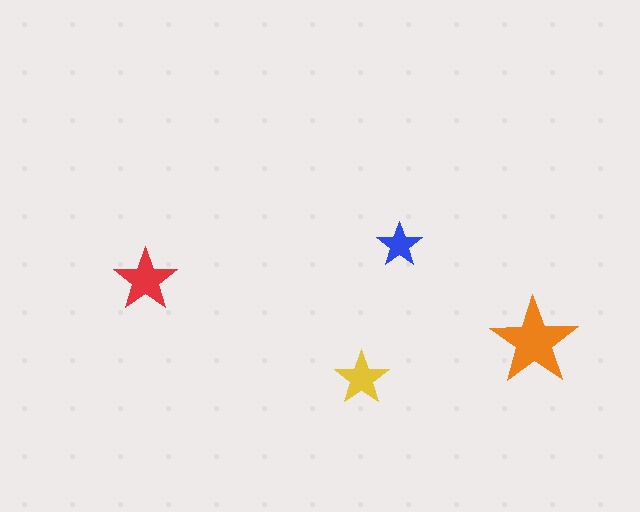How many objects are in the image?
There are 4 objects in the image.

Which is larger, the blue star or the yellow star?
The yellow one.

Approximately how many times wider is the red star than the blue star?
About 1.5 times wider.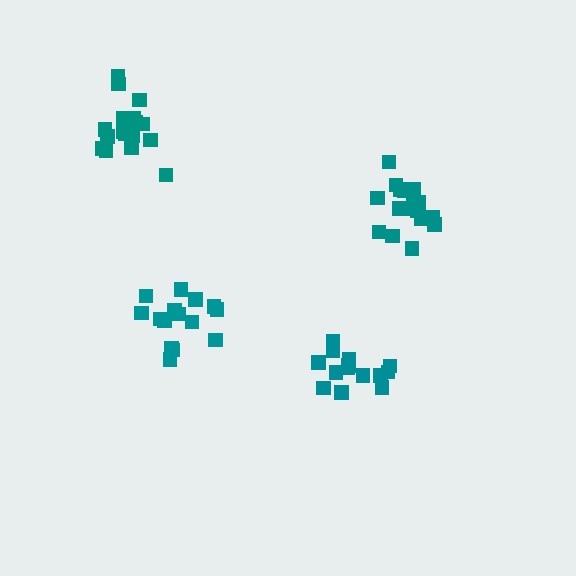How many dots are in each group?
Group 1: 15 dots, Group 2: 18 dots, Group 3: 14 dots, Group 4: 17 dots (64 total).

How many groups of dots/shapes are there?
There are 4 groups.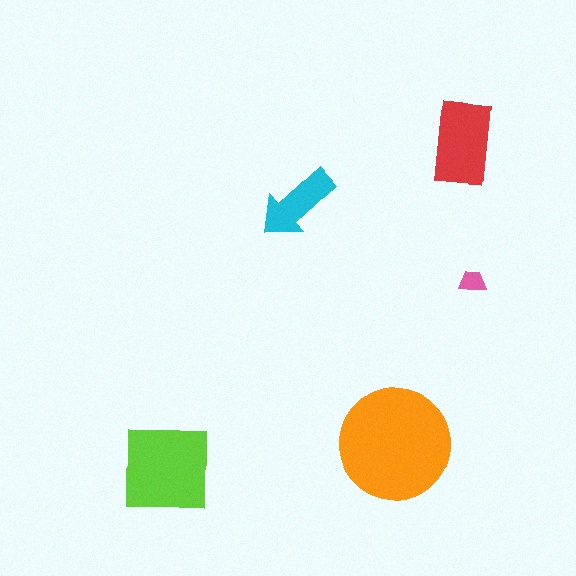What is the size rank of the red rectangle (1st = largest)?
3rd.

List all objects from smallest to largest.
The pink trapezoid, the cyan arrow, the red rectangle, the lime square, the orange circle.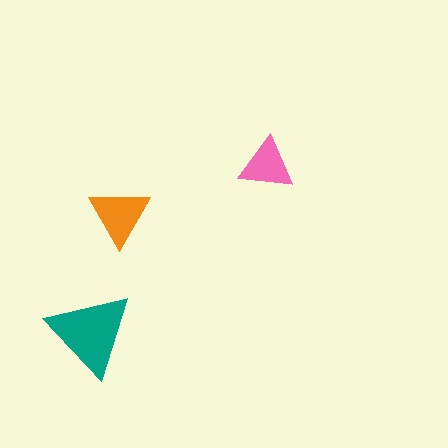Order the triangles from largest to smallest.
the teal one, the orange one, the pink one.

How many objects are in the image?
There are 3 objects in the image.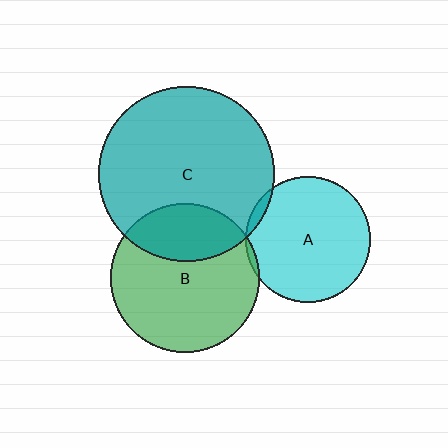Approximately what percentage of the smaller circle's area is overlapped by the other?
Approximately 5%.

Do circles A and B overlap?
Yes.